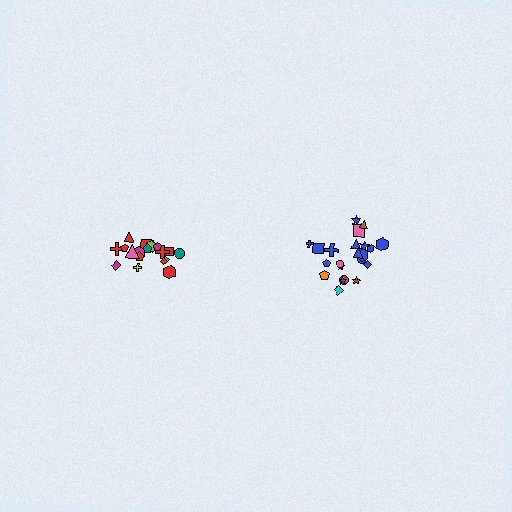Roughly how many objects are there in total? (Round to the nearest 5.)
Roughly 40 objects in total.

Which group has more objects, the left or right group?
The right group.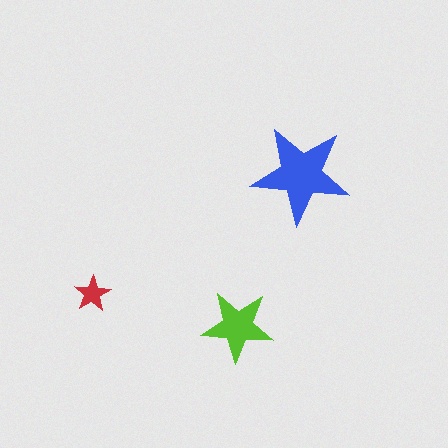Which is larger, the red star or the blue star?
The blue one.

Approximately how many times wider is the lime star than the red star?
About 2 times wider.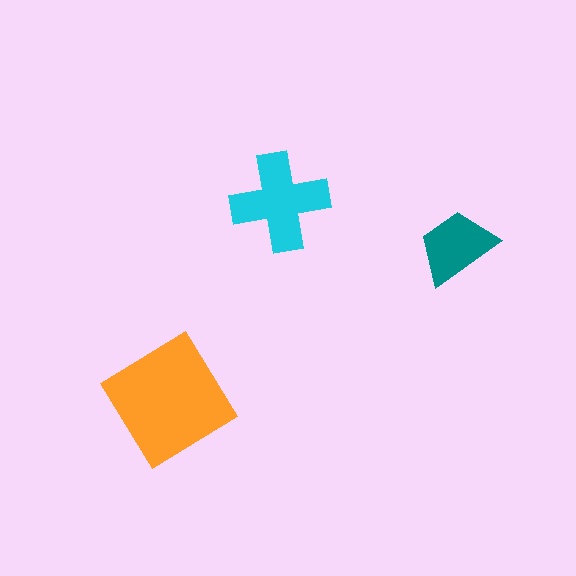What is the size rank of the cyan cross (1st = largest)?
2nd.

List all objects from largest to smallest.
The orange diamond, the cyan cross, the teal trapezoid.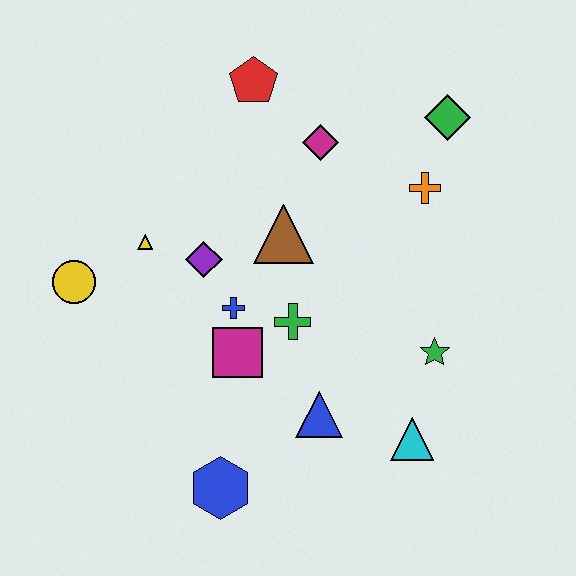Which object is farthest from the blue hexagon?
The green diamond is farthest from the blue hexagon.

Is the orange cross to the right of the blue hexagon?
Yes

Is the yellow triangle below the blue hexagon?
No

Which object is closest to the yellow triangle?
The purple diamond is closest to the yellow triangle.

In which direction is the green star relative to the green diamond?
The green star is below the green diamond.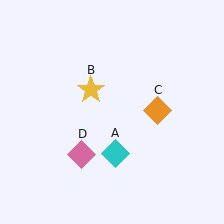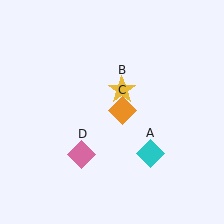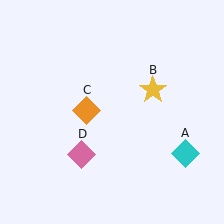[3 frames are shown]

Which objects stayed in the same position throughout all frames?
Pink diamond (object D) remained stationary.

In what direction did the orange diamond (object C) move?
The orange diamond (object C) moved left.